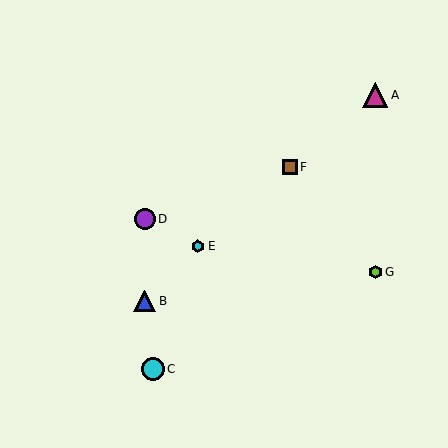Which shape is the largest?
The magenta triangle (labeled A) is the largest.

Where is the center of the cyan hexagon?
The center of the cyan hexagon is at (198, 246).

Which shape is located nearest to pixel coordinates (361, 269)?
The lime hexagon (labeled G) at (375, 272) is nearest to that location.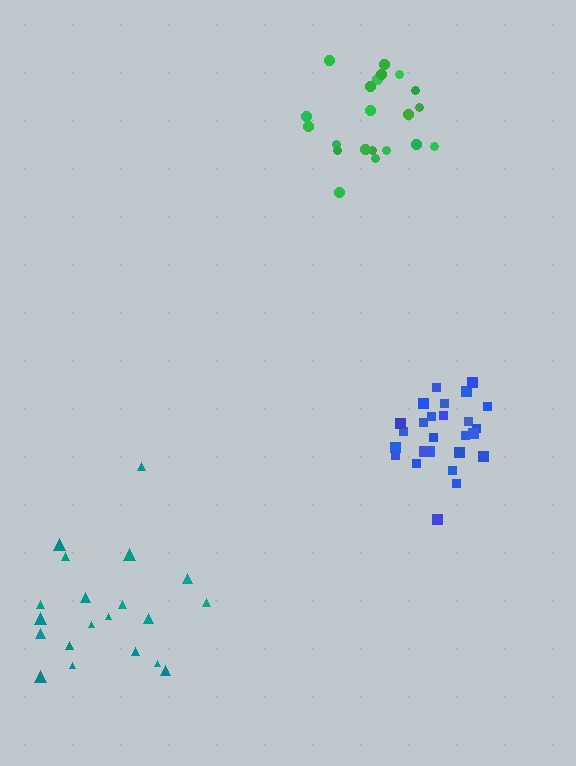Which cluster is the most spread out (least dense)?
Teal.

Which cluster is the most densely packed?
Blue.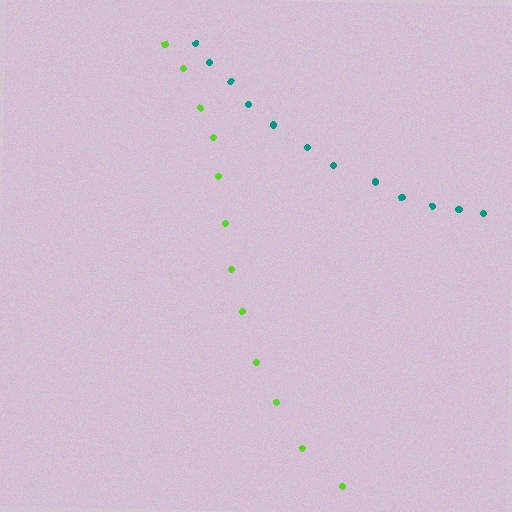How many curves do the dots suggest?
There are 2 distinct paths.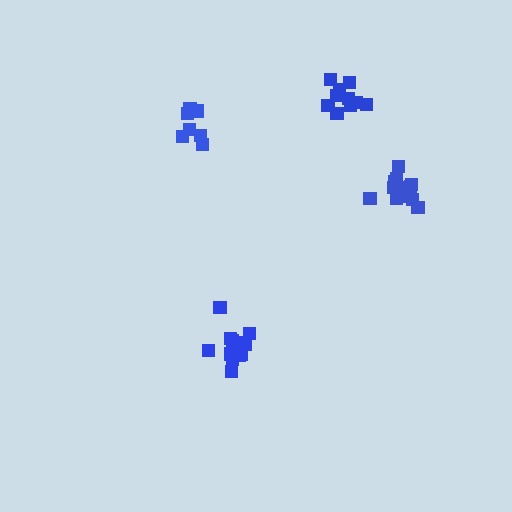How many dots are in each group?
Group 1: 7 dots, Group 2: 10 dots, Group 3: 13 dots, Group 4: 12 dots (42 total).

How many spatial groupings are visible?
There are 4 spatial groupings.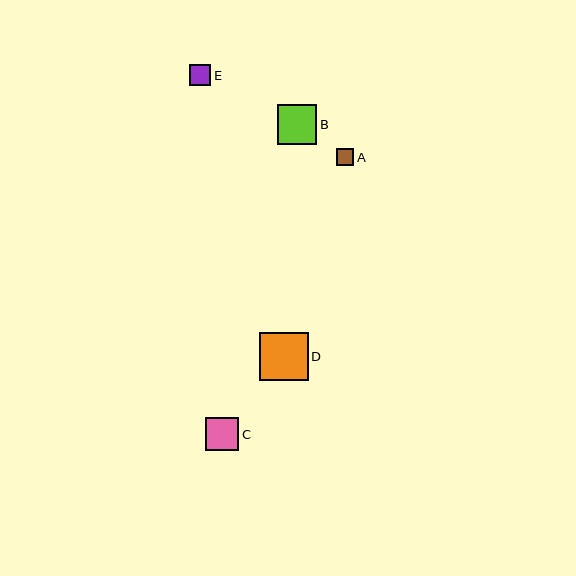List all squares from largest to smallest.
From largest to smallest: D, B, C, E, A.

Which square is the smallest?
Square A is the smallest with a size of approximately 17 pixels.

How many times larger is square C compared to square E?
Square C is approximately 1.6 times the size of square E.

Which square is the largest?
Square D is the largest with a size of approximately 48 pixels.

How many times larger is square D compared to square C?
Square D is approximately 1.5 times the size of square C.